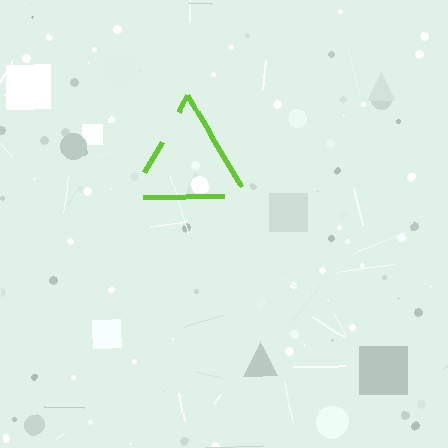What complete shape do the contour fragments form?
The contour fragments form a triangle.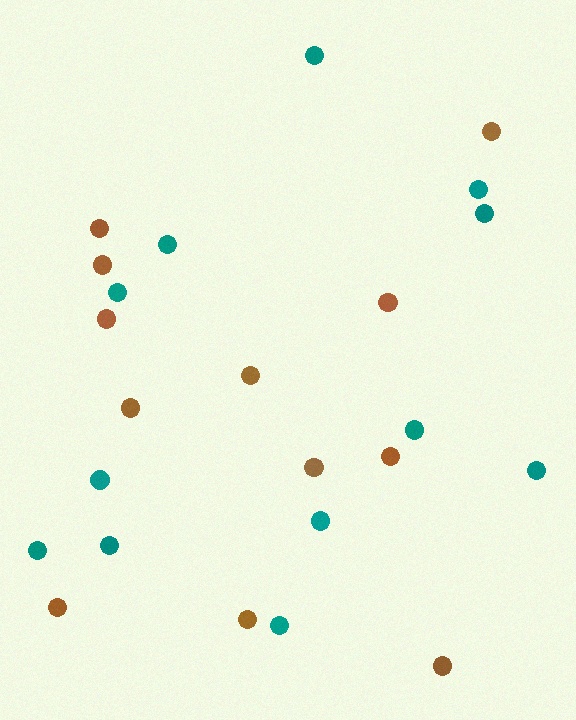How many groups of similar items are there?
There are 2 groups: one group of brown circles (12) and one group of teal circles (12).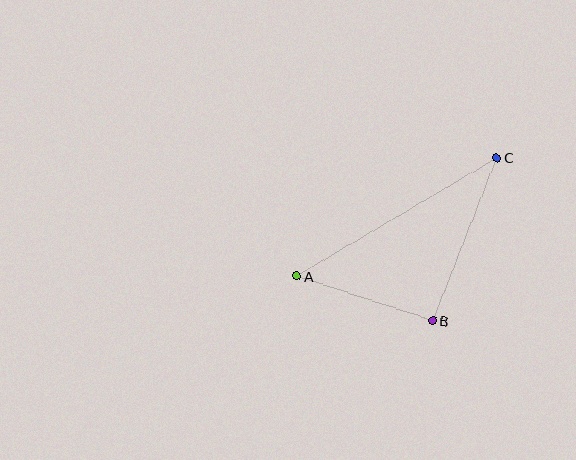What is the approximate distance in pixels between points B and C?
The distance between B and C is approximately 175 pixels.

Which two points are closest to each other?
Points A and B are closest to each other.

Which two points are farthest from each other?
Points A and C are farthest from each other.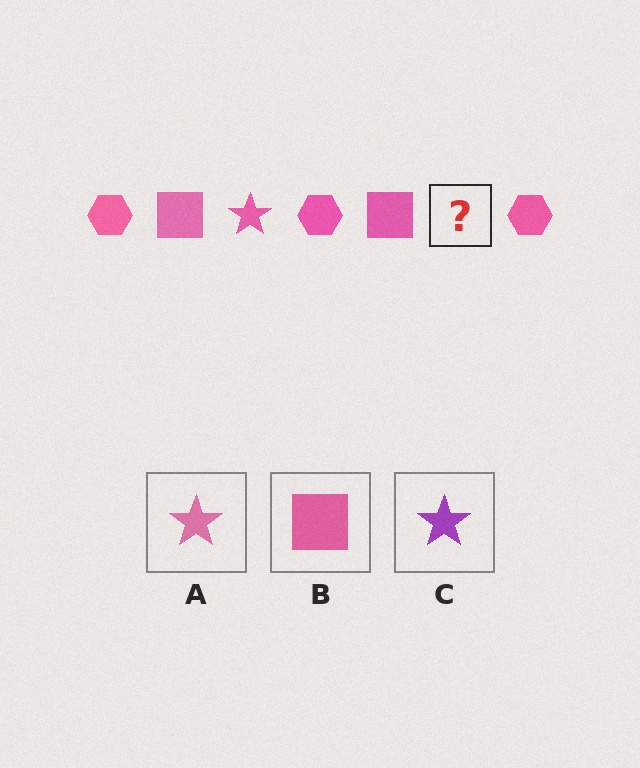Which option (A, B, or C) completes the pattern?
A.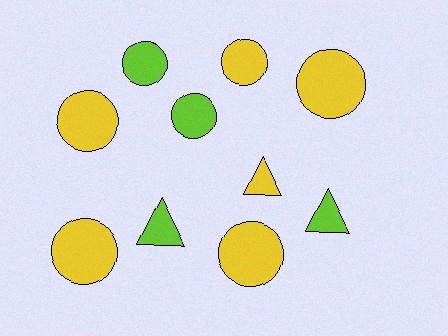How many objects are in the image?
There are 10 objects.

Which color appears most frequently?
Yellow, with 6 objects.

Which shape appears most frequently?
Circle, with 7 objects.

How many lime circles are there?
There are 2 lime circles.